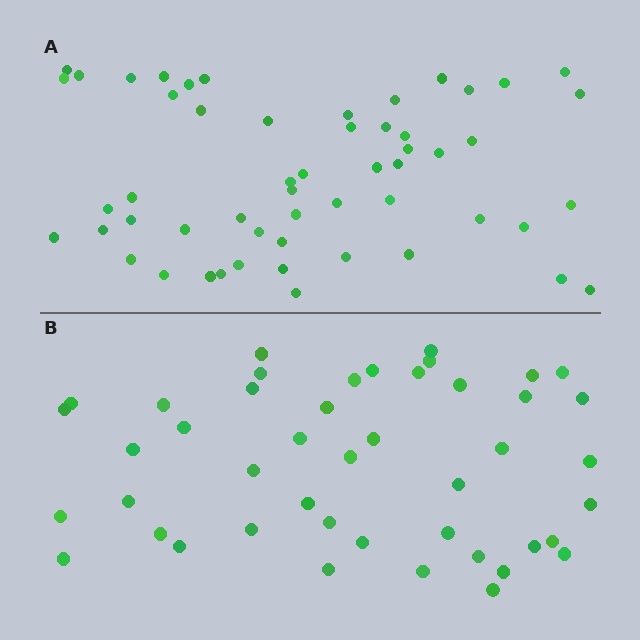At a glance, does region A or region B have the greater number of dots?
Region A (the top region) has more dots.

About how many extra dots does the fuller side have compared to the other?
Region A has roughly 8 or so more dots than region B.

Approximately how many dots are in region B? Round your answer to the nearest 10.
About 40 dots. (The exact count is 45, which rounds to 40.)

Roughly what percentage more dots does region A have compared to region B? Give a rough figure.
About 20% more.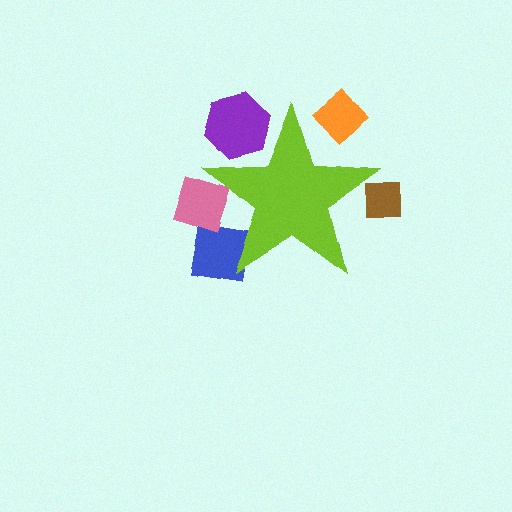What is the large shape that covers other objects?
A lime star.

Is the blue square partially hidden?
Yes, the blue square is partially hidden behind the lime star.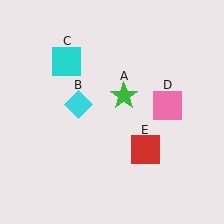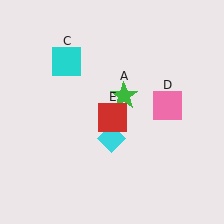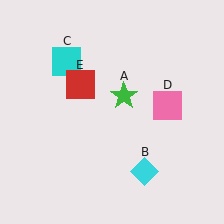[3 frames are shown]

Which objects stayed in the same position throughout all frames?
Green star (object A) and cyan square (object C) and pink square (object D) remained stationary.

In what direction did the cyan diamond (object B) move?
The cyan diamond (object B) moved down and to the right.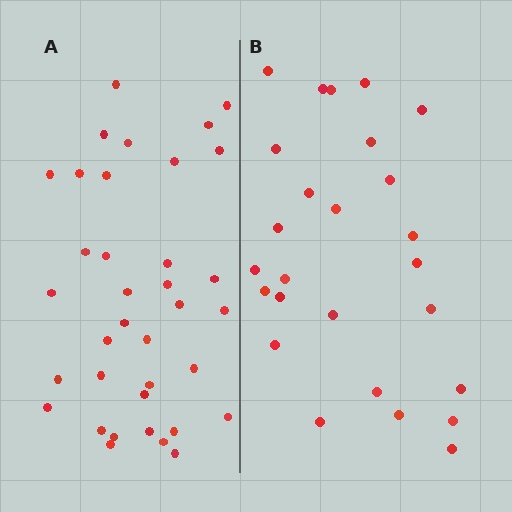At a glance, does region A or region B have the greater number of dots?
Region A (the left region) has more dots.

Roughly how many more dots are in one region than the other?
Region A has roughly 10 or so more dots than region B.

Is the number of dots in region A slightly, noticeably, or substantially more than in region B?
Region A has noticeably more, but not dramatically so. The ratio is roughly 1.4 to 1.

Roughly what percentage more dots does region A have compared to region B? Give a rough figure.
About 40% more.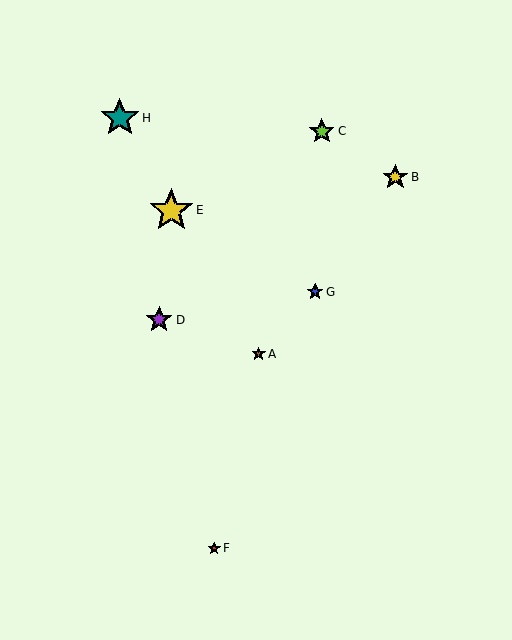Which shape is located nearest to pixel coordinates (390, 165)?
The yellow star (labeled B) at (395, 177) is nearest to that location.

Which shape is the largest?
The yellow star (labeled E) is the largest.